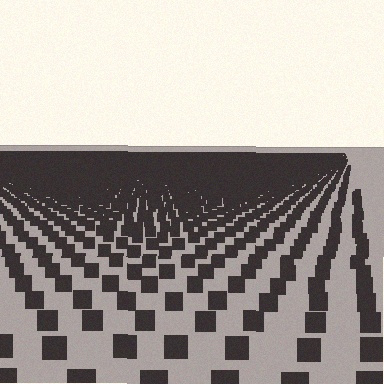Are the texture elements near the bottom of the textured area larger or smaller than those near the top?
Larger. Near the bottom, elements are closer to the viewer and appear at a bigger on-screen size.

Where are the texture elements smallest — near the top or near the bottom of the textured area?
Near the top.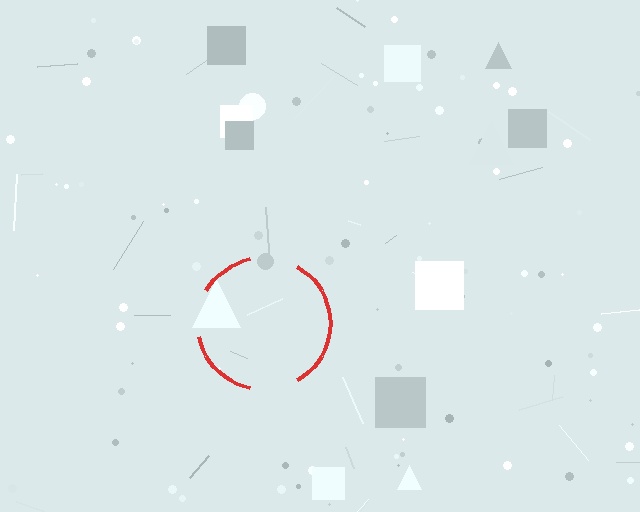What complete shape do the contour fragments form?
The contour fragments form a circle.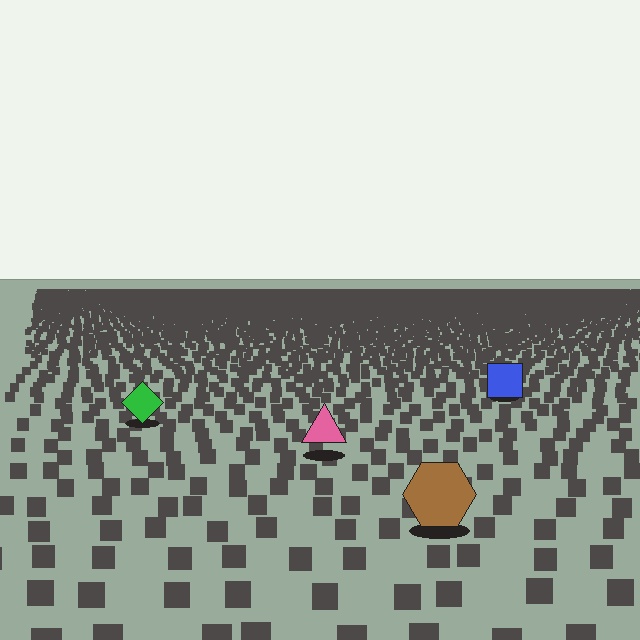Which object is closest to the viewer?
The brown hexagon is closest. The texture marks near it are larger and more spread out.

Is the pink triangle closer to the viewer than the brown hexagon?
No. The brown hexagon is closer — you can tell from the texture gradient: the ground texture is coarser near it.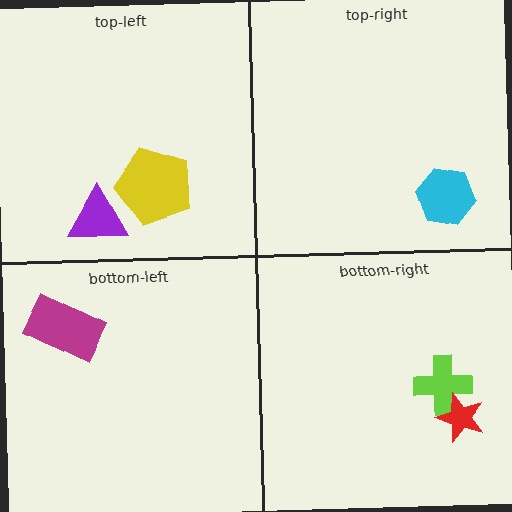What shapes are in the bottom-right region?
The lime cross, the red star.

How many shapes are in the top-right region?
1.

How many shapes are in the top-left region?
2.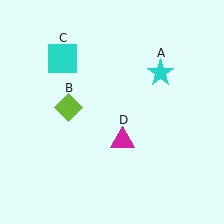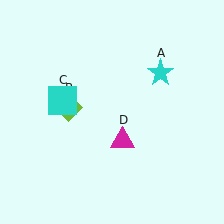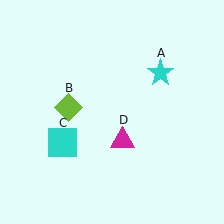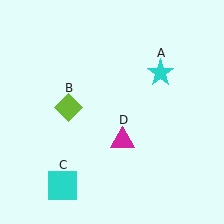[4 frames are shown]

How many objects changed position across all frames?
1 object changed position: cyan square (object C).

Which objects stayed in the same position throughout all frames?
Cyan star (object A) and lime diamond (object B) and magenta triangle (object D) remained stationary.